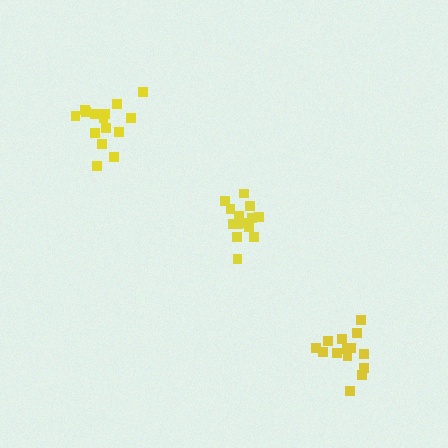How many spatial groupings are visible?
There are 3 spatial groupings.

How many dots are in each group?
Group 1: 15 dots, Group 2: 14 dots, Group 3: 14 dots (43 total).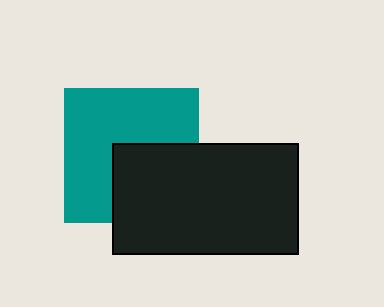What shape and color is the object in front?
The object in front is a black rectangle.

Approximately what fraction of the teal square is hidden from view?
Roughly 38% of the teal square is hidden behind the black rectangle.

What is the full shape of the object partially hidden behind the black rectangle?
The partially hidden object is a teal square.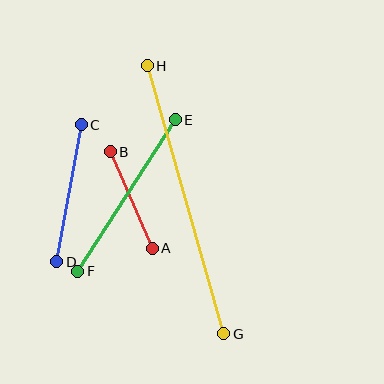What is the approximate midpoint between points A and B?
The midpoint is at approximately (131, 200) pixels.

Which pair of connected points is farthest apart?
Points G and H are farthest apart.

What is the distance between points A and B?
The distance is approximately 105 pixels.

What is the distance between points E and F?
The distance is approximately 180 pixels.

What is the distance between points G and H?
The distance is approximately 279 pixels.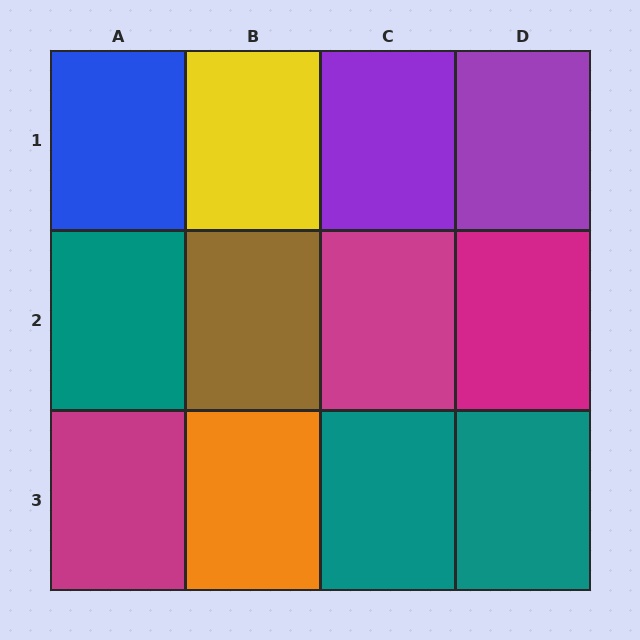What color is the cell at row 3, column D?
Teal.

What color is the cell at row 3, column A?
Magenta.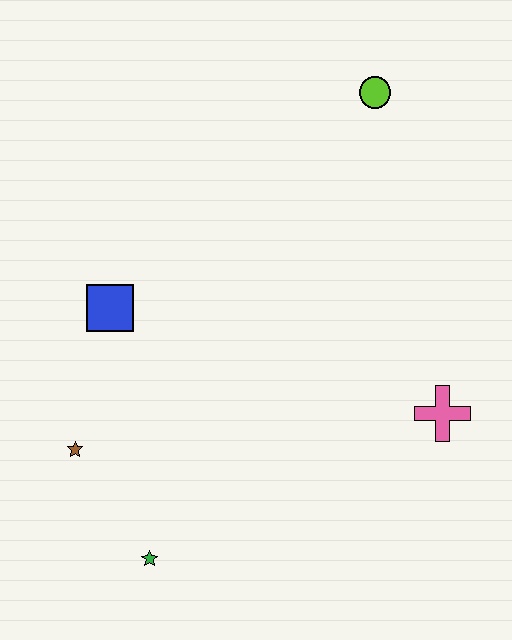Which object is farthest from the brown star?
The lime circle is farthest from the brown star.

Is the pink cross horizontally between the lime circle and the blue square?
No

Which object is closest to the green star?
The brown star is closest to the green star.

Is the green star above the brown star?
No